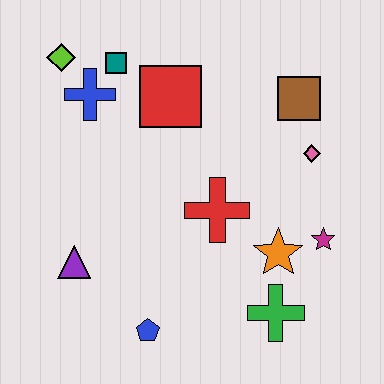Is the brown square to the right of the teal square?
Yes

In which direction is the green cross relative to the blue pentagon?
The green cross is to the right of the blue pentagon.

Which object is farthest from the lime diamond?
The green cross is farthest from the lime diamond.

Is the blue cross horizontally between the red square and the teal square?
No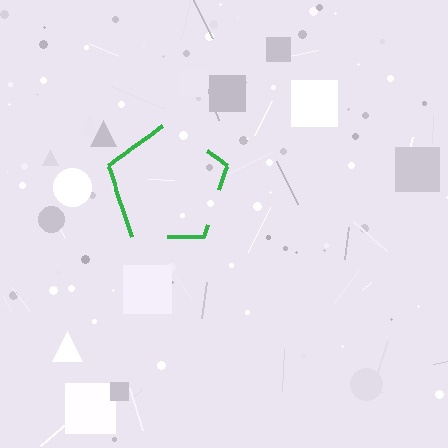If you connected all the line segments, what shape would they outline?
They would outline a pentagon.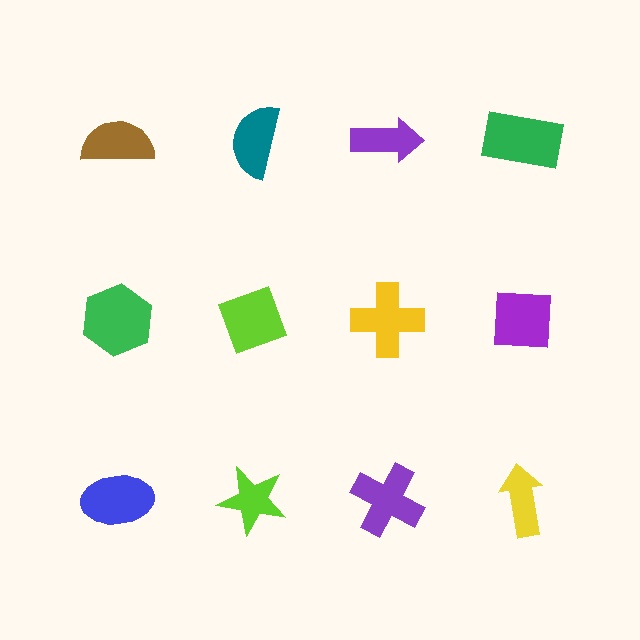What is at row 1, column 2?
A teal semicircle.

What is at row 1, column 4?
A green rectangle.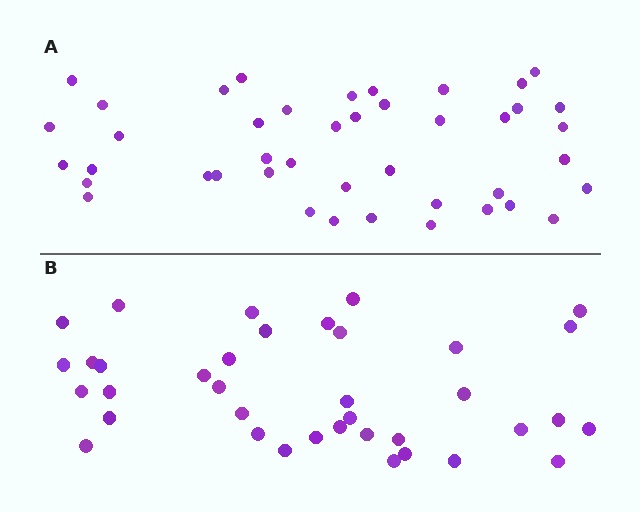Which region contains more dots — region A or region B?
Region A (the top region) has more dots.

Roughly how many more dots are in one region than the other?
Region A has about 6 more dots than region B.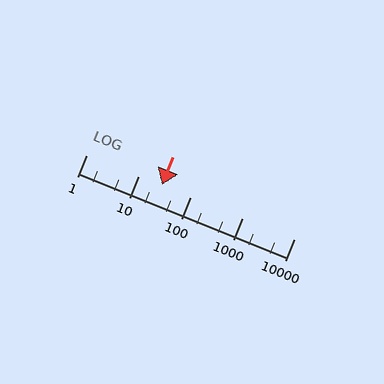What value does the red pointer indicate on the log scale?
The pointer indicates approximately 28.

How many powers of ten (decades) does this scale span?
The scale spans 4 decades, from 1 to 10000.